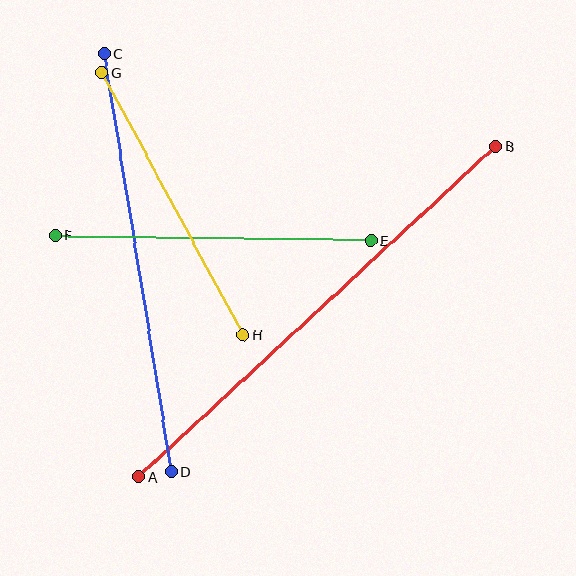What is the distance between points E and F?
The distance is approximately 316 pixels.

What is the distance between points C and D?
The distance is approximately 423 pixels.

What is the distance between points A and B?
The distance is approximately 487 pixels.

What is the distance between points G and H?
The distance is approximately 298 pixels.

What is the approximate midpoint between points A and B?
The midpoint is at approximately (317, 312) pixels.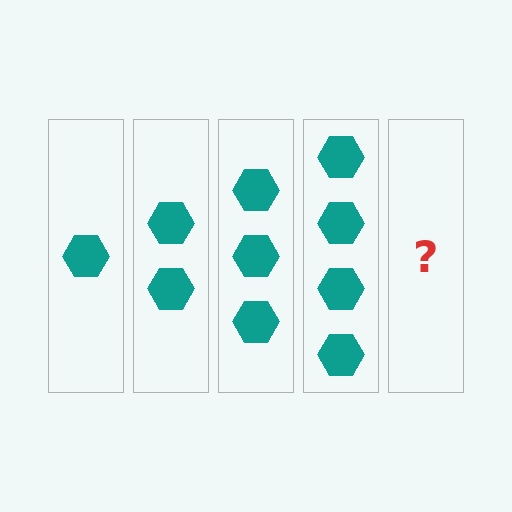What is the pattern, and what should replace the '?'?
The pattern is that each step adds one more hexagon. The '?' should be 5 hexagons.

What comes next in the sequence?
The next element should be 5 hexagons.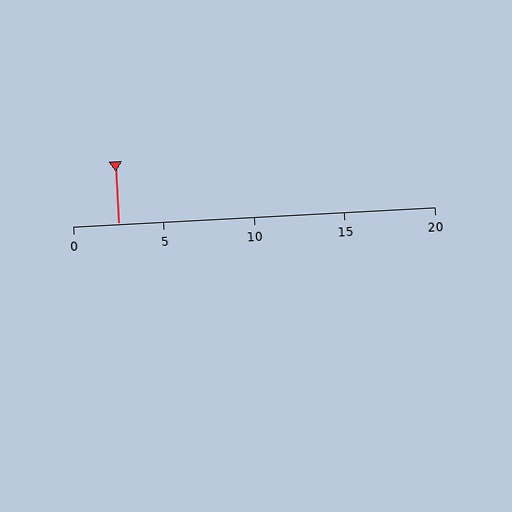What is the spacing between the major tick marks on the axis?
The major ticks are spaced 5 apart.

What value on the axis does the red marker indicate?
The marker indicates approximately 2.5.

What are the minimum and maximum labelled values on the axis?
The axis runs from 0 to 20.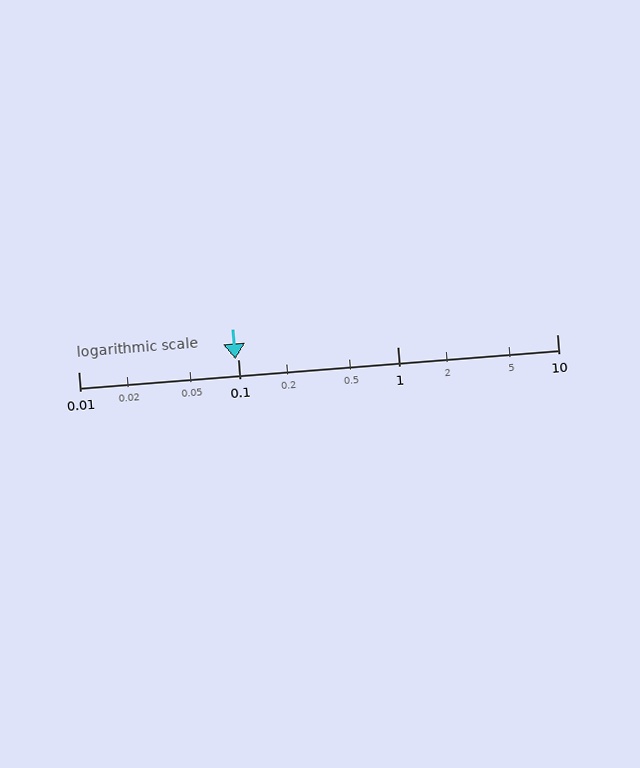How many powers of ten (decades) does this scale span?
The scale spans 3 decades, from 0.01 to 10.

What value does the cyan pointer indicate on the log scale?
The pointer indicates approximately 0.096.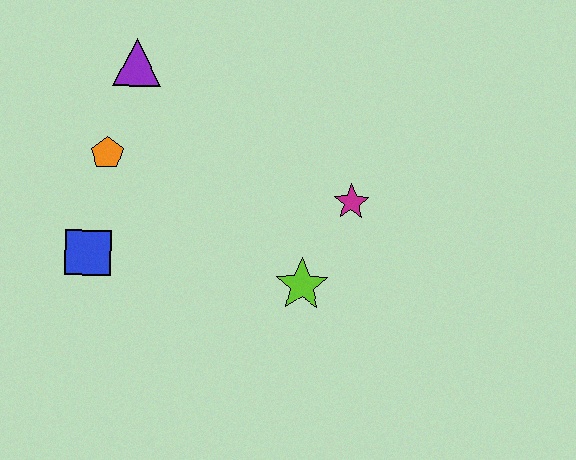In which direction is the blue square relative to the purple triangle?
The blue square is below the purple triangle.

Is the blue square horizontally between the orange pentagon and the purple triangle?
No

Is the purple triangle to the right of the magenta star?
No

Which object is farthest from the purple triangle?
The lime star is farthest from the purple triangle.